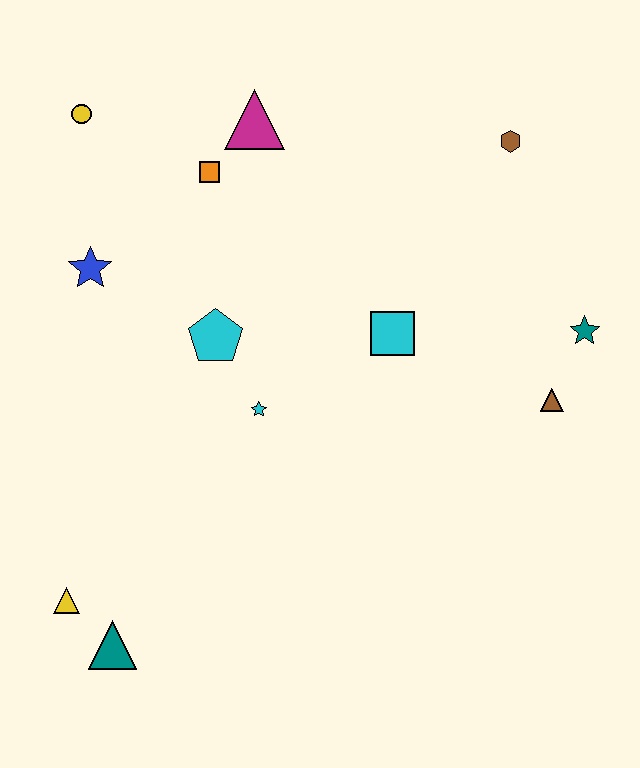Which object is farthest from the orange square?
The teal triangle is farthest from the orange square.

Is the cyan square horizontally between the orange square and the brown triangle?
Yes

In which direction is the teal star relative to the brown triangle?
The teal star is above the brown triangle.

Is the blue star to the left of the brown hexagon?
Yes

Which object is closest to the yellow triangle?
The teal triangle is closest to the yellow triangle.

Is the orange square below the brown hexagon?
Yes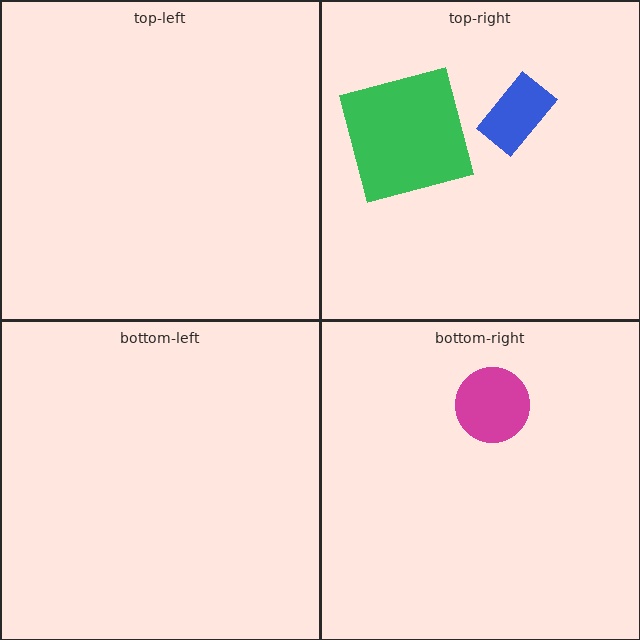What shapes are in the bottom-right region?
The magenta circle.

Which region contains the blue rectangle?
The top-right region.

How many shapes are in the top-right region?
2.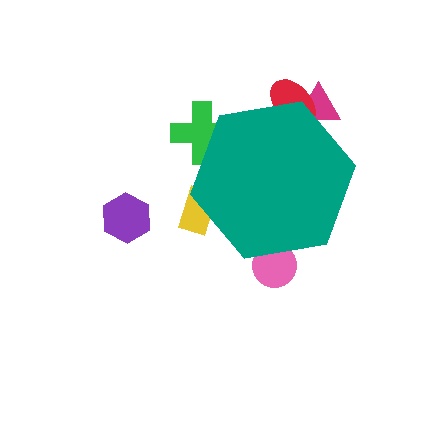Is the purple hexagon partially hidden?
No, the purple hexagon is fully visible.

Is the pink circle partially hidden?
Yes, the pink circle is partially hidden behind the teal hexagon.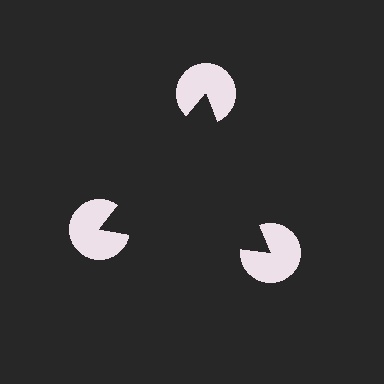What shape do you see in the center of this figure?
An illusory triangle — its edges are inferred from the aligned wedge cuts in the pac-man discs, not physically drawn.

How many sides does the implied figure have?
3 sides.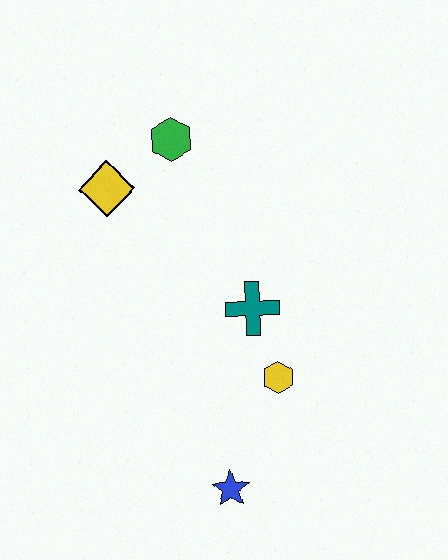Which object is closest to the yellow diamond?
The green hexagon is closest to the yellow diamond.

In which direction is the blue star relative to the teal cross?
The blue star is below the teal cross.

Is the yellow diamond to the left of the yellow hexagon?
Yes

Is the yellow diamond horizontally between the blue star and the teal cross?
No